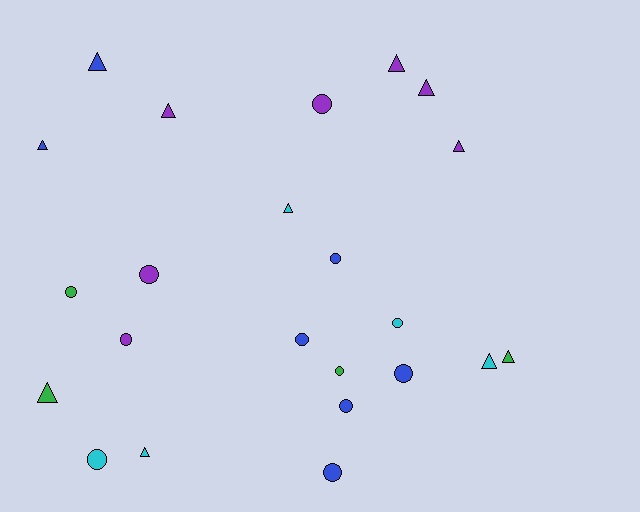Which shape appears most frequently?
Circle, with 12 objects.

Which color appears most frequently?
Blue, with 7 objects.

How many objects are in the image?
There are 23 objects.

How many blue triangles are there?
There are 2 blue triangles.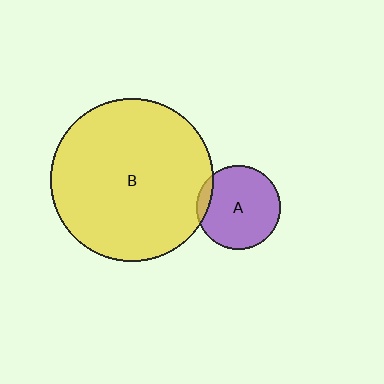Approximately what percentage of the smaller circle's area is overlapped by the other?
Approximately 10%.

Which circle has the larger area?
Circle B (yellow).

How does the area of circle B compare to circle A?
Approximately 3.8 times.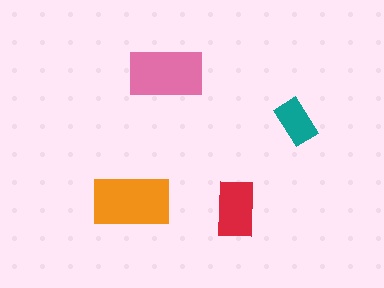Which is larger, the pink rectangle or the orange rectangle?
The orange one.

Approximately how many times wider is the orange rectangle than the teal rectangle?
About 1.5 times wider.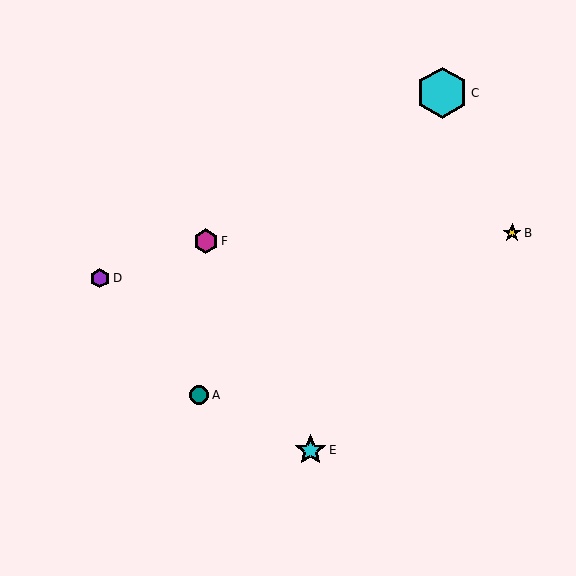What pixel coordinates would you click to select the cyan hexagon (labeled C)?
Click at (442, 93) to select the cyan hexagon C.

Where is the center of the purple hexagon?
The center of the purple hexagon is at (100, 278).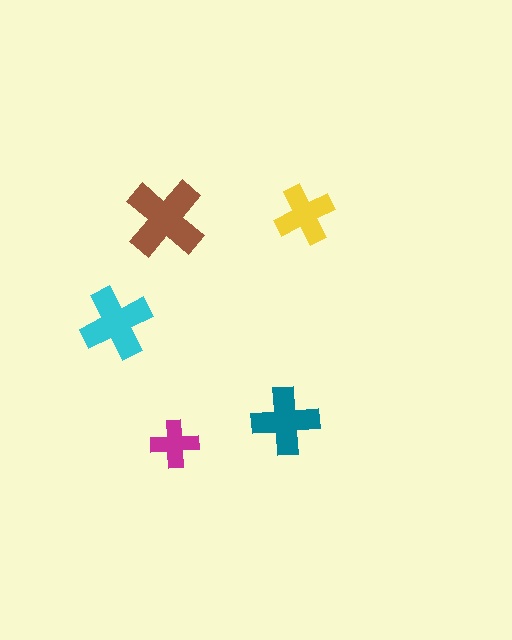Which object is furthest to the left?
The cyan cross is leftmost.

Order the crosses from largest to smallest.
the brown one, the cyan one, the teal one, the yellow one, the magenta one.